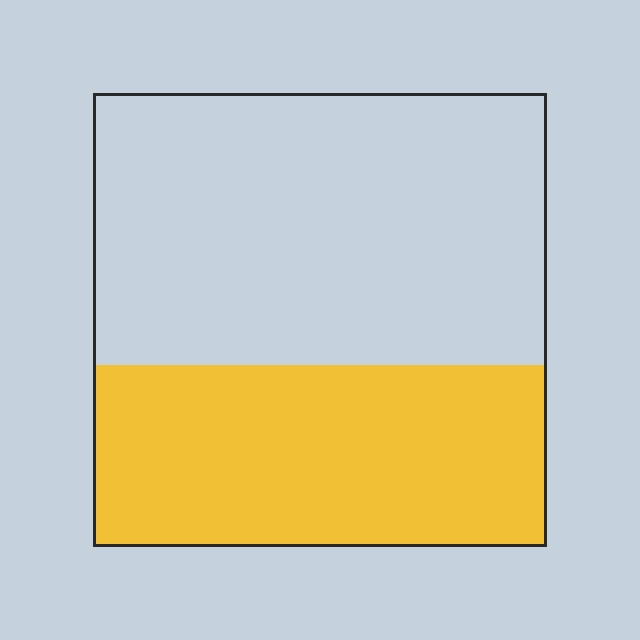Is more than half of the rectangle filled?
No.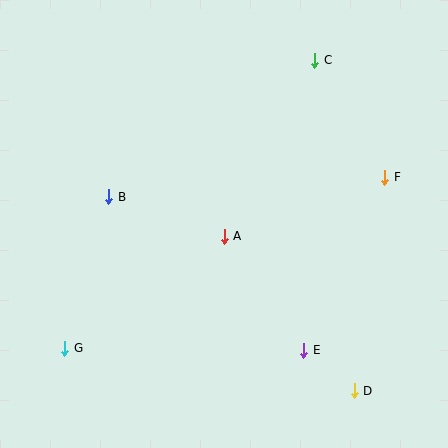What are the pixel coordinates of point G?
Point G is at (65, 348).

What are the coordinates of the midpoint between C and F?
The midpoint between C and F is at (350, 119).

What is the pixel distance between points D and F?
The distance between D and F is 216 pixels.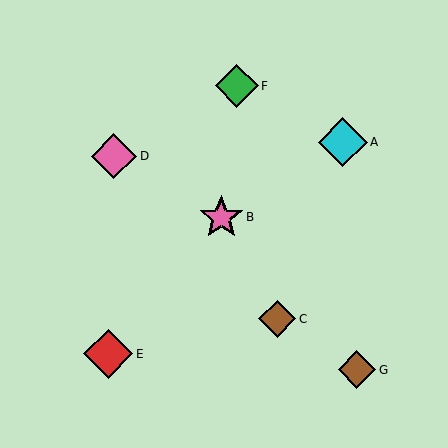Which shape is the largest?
The cyan diamond (labeled A) is the largest.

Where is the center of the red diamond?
The center of the red diamond is at (108, 354).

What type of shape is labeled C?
Shape C is a brown diamond.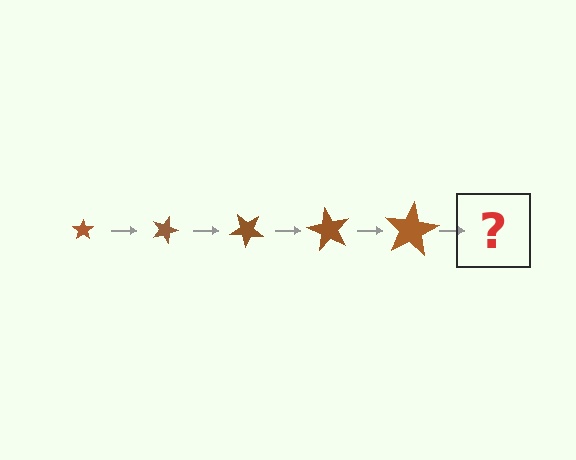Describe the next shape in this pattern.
It should be a star, larger than the previous one and rotated 100 degrees from the start.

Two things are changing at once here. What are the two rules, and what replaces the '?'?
The two rules are that the star grows larger each step and it rotates 20 degrees each step. The '?' should be a star, larger than the previous one and rotated 100 degrees from the start.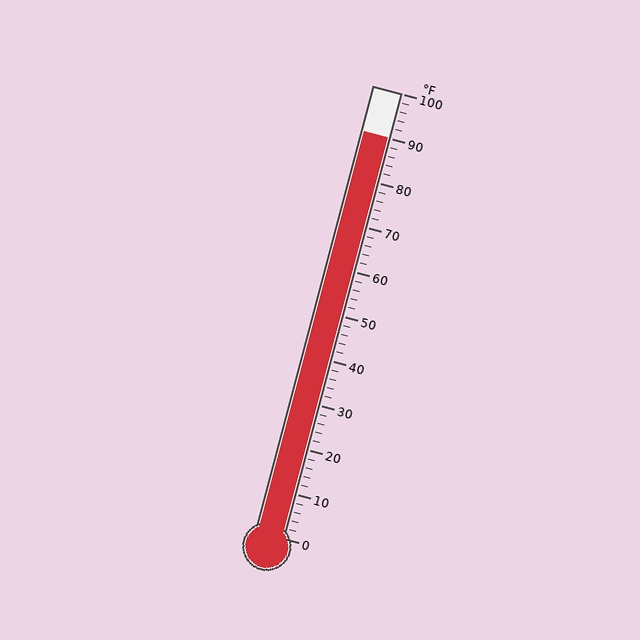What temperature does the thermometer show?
The thermometer shows approximately 90°F.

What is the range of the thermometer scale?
The thermometer scale ranges from 0°F to 100°F.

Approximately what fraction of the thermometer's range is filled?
The thermometer is filled to approximately 90% of its range.